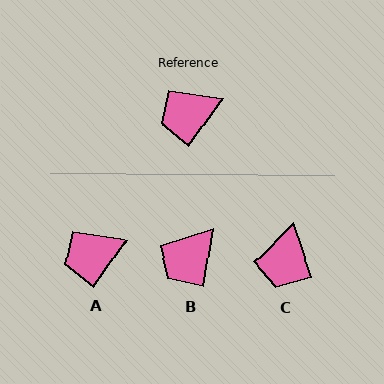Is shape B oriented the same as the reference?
No, it is off by about 27 degrees.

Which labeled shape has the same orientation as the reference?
A.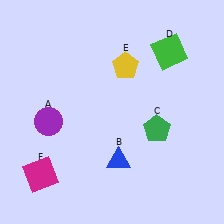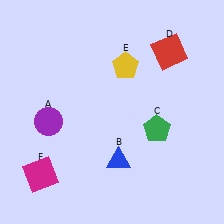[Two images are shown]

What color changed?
The square (D) changed from green in Image 1 to red in Image 2.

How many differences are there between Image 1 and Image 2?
There is 1 difference between the two images.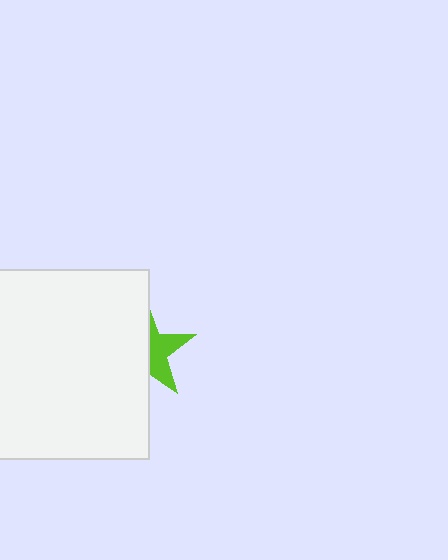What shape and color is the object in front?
The object in front is a white rectangle.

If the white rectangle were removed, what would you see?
You would see the complete lime star.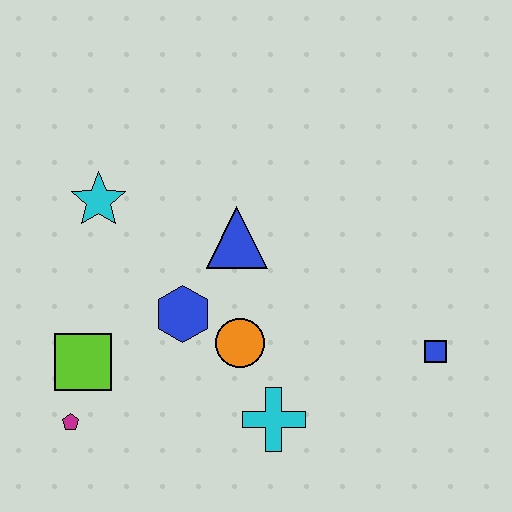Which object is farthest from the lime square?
The blue square is farthest from the lime square.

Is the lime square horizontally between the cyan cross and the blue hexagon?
No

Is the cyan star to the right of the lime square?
Yes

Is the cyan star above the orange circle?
Yes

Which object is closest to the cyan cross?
The orange circle is closest to the cyan cross.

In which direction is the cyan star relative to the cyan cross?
The cyan star is above the cyan cross.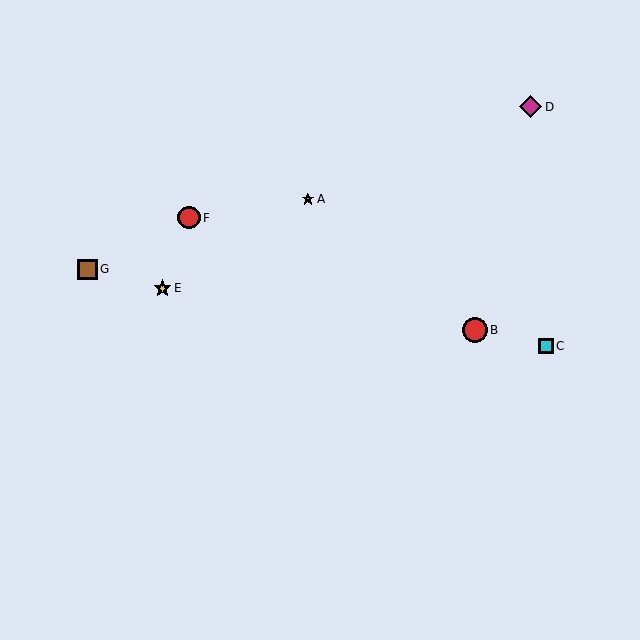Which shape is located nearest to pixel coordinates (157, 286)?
The yellow star (labeled E) at (163, 288) is nearest to that location.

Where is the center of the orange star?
The center of the orange star is at (308, 199).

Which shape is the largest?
The red circle (labeled B) is the largest.